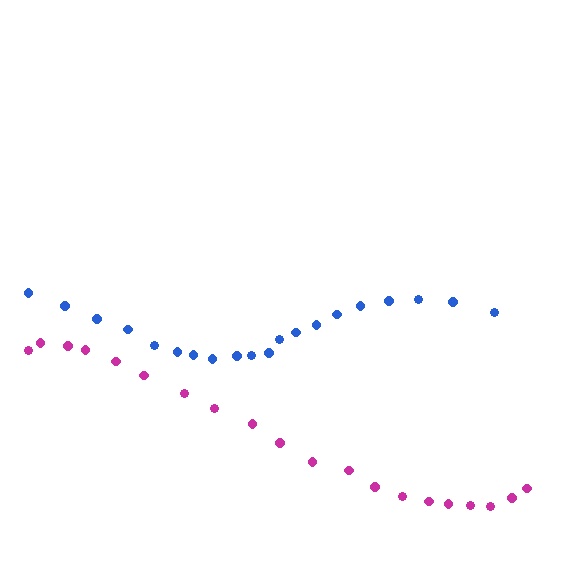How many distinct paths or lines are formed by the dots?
There are 2 distinct paths.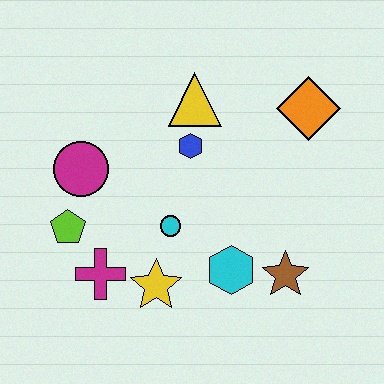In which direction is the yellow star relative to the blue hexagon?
The yellow star is below the blue hexagon.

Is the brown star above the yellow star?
Yes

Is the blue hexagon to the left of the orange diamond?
Yes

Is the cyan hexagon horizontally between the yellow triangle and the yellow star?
No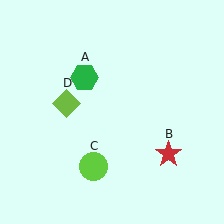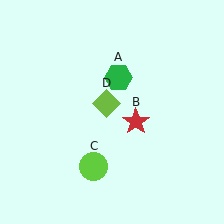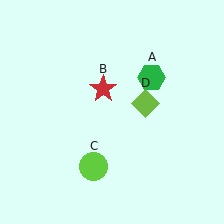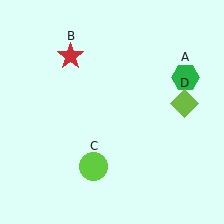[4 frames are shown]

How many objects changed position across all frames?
3 objects changed position: green hexagon (object A), red star (object B), lime diamond (object D).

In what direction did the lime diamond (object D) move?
The lime diamond (object D) moved right.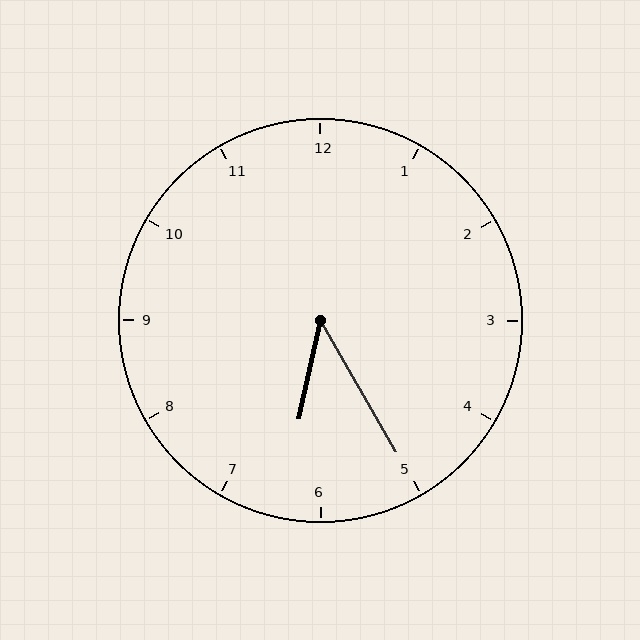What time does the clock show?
6:25.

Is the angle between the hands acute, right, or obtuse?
It is acute.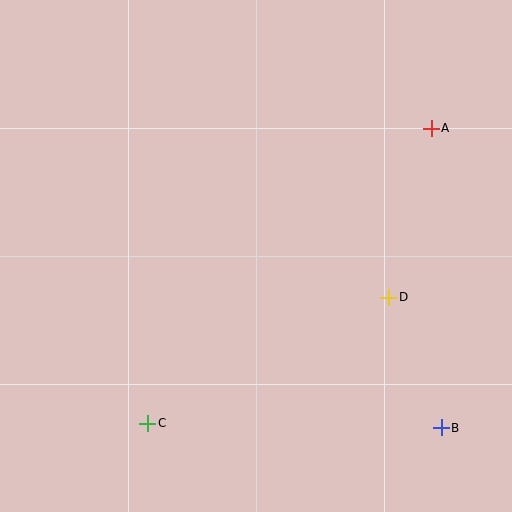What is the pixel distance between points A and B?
The distance between A and B is 300 pixels.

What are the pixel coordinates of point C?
Point C is at (148, 423).